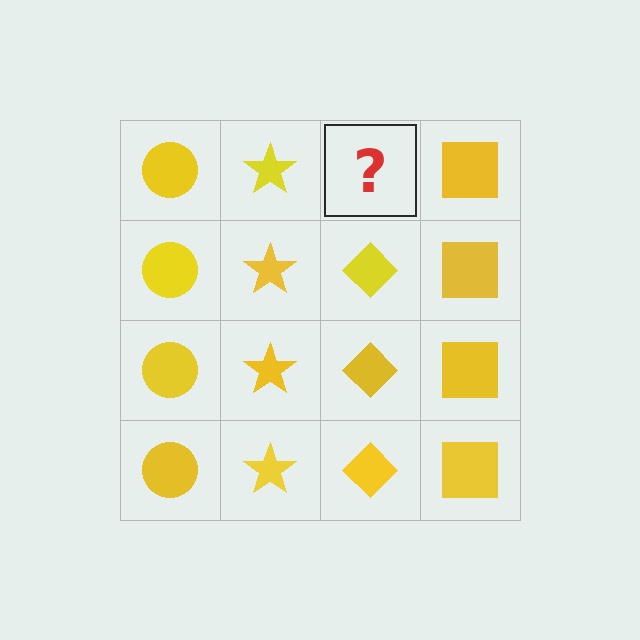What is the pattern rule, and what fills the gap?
The rule is that each column has a consistent shape. The gap should be filled with a yellow diamond.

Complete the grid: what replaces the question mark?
The question mark should be replaced with a yellow diamond.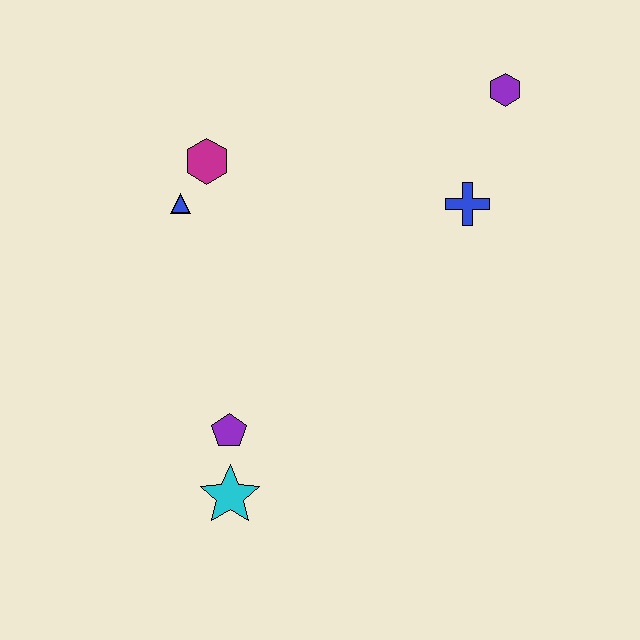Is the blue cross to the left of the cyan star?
No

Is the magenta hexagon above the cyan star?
Yes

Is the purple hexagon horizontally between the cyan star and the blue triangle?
No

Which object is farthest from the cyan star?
The purple hexagon is farthest from the cyan star.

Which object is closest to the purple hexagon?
The blue cross is closest to the purple hexagon.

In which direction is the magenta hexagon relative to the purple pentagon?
The magenta hexagon is above the purple pentagon.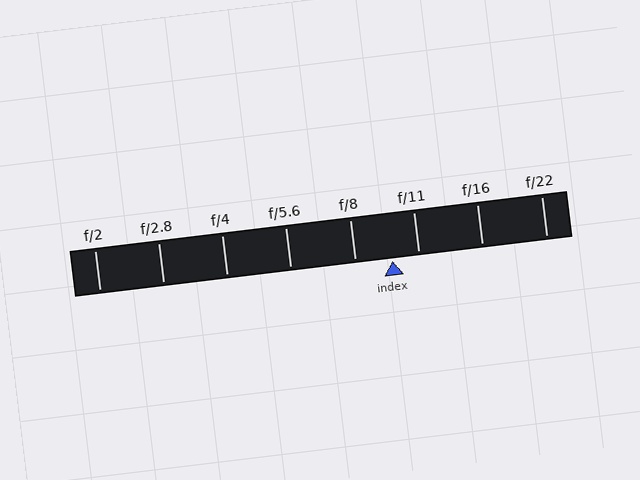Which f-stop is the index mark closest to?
The index mark is closest to f/11.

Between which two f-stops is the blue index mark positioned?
The index mark is between f/8 and f/11.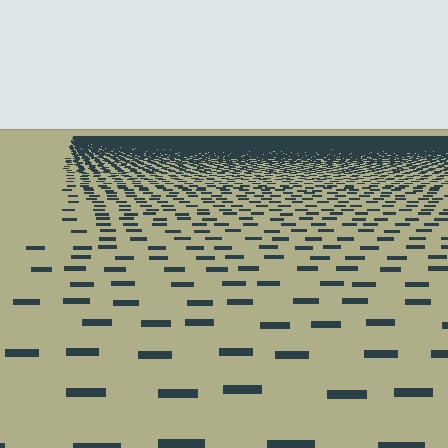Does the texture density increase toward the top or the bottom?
Density increases toward the top.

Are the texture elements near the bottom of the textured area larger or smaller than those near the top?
Larger. Near the bottom, elements are closer to the viewer and appear at a bigger on-screen size.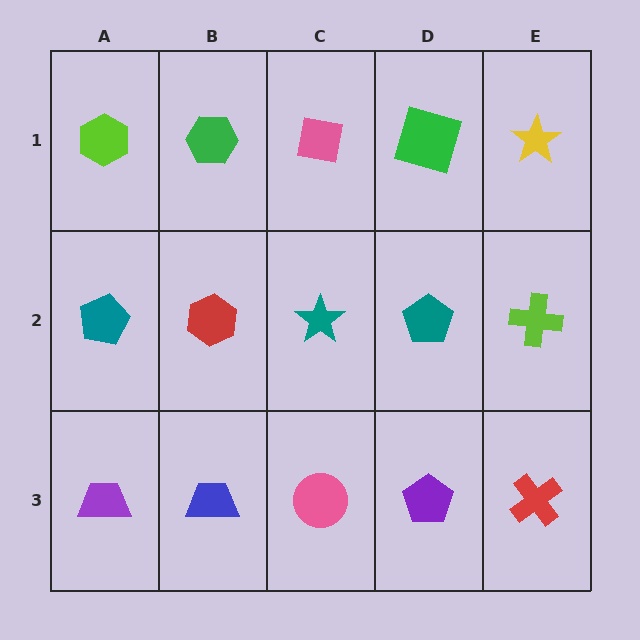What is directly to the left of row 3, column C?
A blue trapezoid.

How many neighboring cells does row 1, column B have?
3.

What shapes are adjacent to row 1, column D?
A teal pentagon (row 2, column D), a pink square (row 1, column C), a yellow star (row 1, column E).